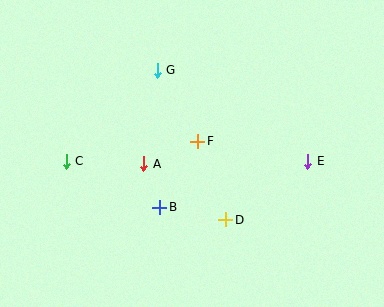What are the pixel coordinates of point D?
Point D is at (225, 220).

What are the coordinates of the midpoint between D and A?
The midpoint between D and A is at (184, 192).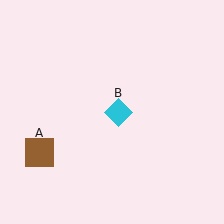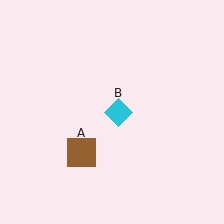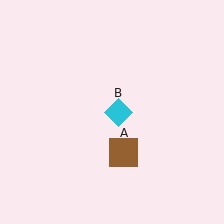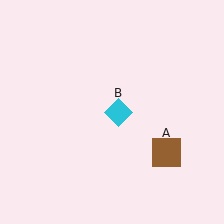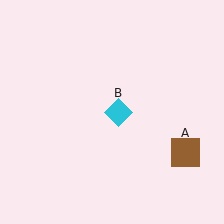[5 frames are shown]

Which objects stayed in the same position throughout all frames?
Cyan diamond (object B) remained stationary.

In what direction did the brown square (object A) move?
The brown square (object A) moved right.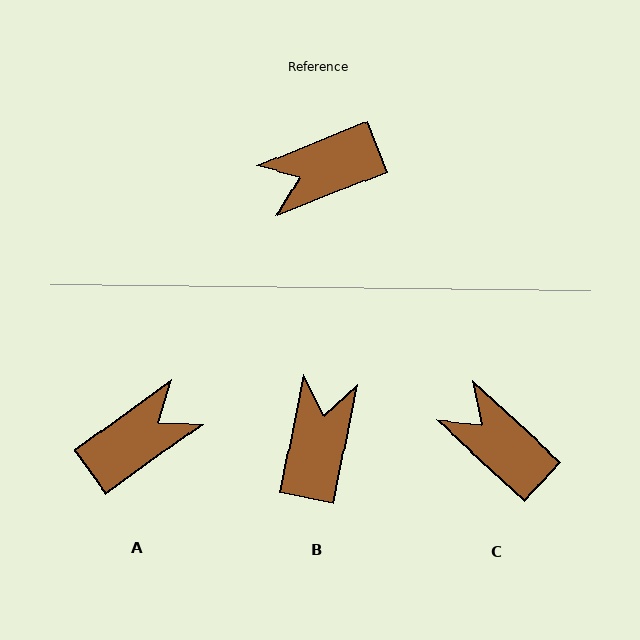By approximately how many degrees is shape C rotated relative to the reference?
Approximately 64 degrees clockwise.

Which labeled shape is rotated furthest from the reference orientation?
A, about 166 degrees away.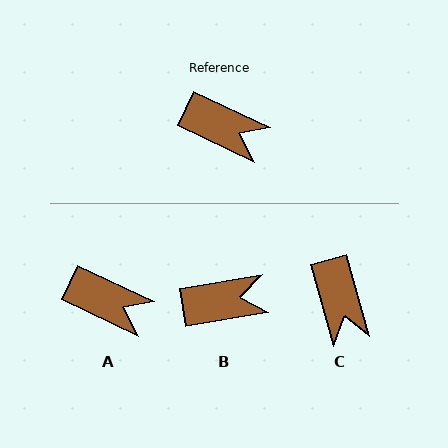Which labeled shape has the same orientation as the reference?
A.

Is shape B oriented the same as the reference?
No, it is off by about 35 degrees.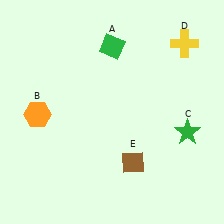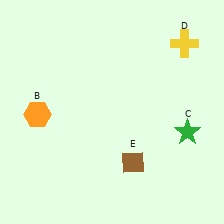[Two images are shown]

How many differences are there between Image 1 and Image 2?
There is 1 difference between the two images.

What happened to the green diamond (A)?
The green diamond (A) was removed in Image 2. It was in the top-right area of Image 1.